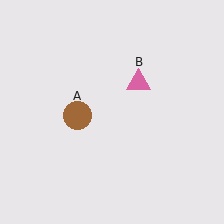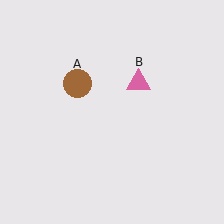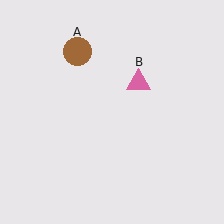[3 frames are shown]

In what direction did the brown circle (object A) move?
The brown circle (object A) moved up.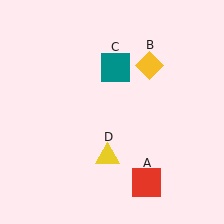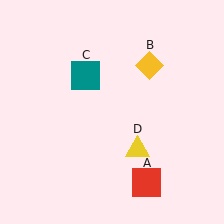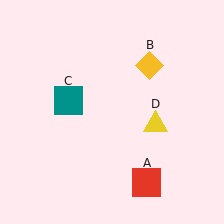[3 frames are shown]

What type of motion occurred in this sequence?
The teal square (object C), yellow triangle (object D) rotated counterclockwise around the center of the scene.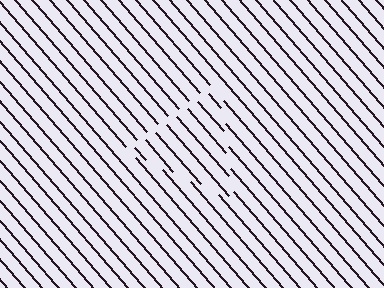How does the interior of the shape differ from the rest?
The interior of the shape contains the same grating, shifted by half a period — the contour is defined by the phase discontinuity where line-ends from the inner and outer gratings abut.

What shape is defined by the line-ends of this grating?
An illusory triangle. The interior of the shape contains the same grating, shifted by half a period — the contour is defined by the phase discontinuity where line-ends from the inner and outer gratings abut.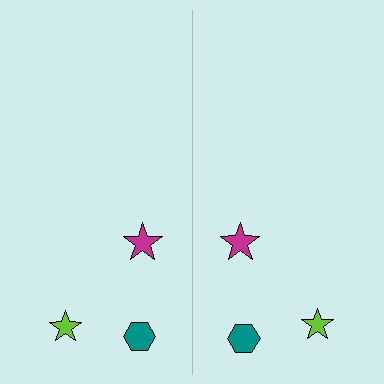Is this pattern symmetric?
Yes, this pattern has bilateral (reflection) symmetry.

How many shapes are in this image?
There are 6 shapes in this image.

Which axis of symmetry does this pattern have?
The pattern has a vertical axis of symmetry running through the center of the image.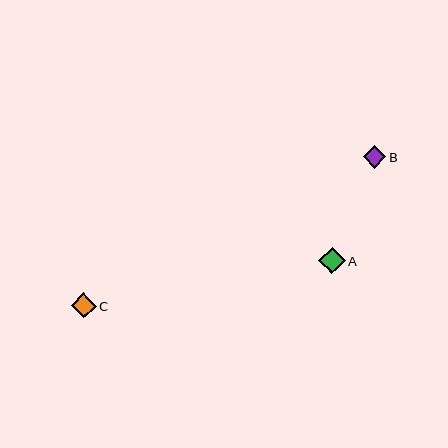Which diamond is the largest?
Diamond A is the largest with a size of approximately 26 pixels.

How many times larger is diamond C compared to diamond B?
Diamond C is approximately 1.1 times the size of diamond B.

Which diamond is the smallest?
Diamond B is the smallest with a size of approximately 23 pixels.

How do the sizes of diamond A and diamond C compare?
Diamond A and diamond C are approximately the same size.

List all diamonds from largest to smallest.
From largest to smallest: A, C, B.